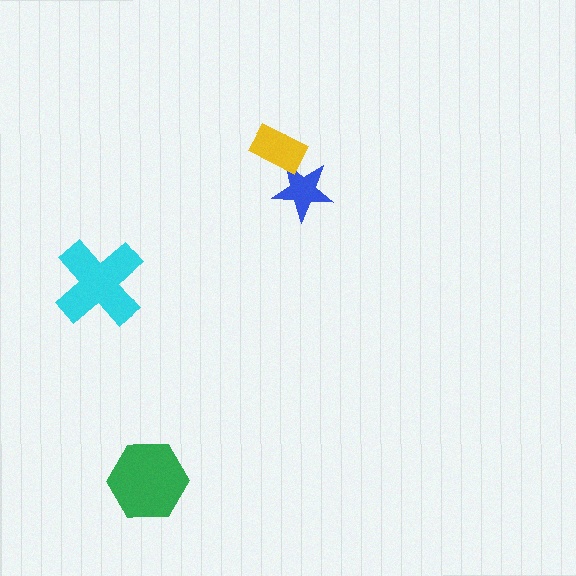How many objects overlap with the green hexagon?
0 objects overlap with the green hexagon.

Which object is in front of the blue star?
The yellow rectangle is in front of the blue star.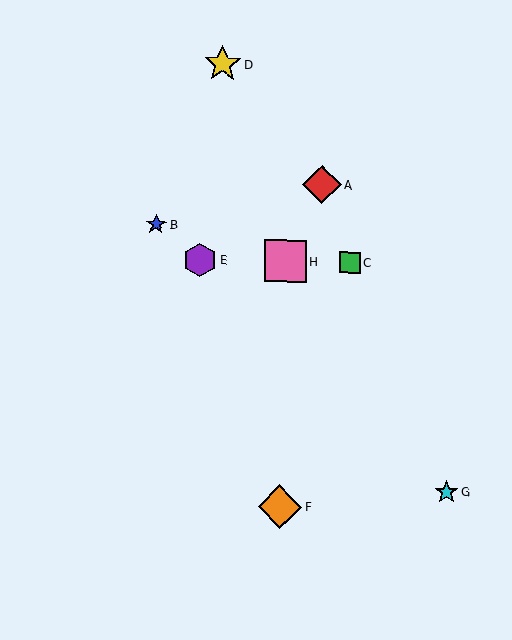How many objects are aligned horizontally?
3 objects (C, E, H) are aligned horizontally.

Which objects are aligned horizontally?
Objects C, E, H are aligned horizontally.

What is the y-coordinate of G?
Object G is at y≈492.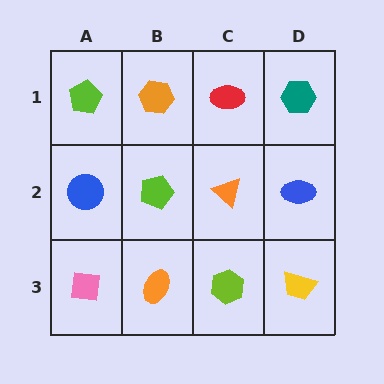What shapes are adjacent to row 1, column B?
A lime pentagon (row 2, column B), a lime pentagon (row 1, column A), a red ellipse (row 1, column C).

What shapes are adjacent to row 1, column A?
A blue circle (row 2, column A), an orange hexagon (row 1, column B).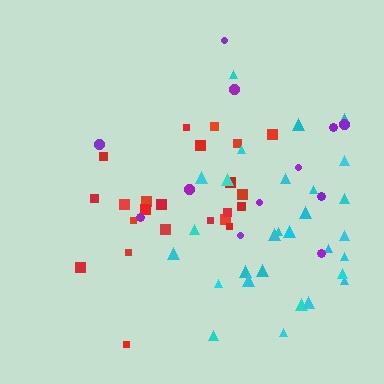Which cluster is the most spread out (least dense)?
Purple.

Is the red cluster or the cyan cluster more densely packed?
Cyan.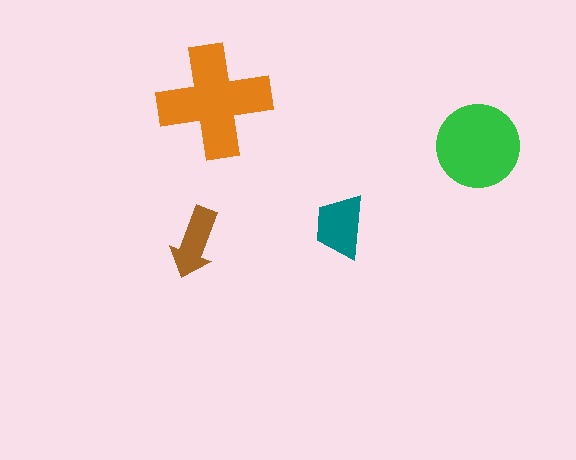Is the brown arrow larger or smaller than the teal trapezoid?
Smaller.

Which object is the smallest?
The brown arrow.